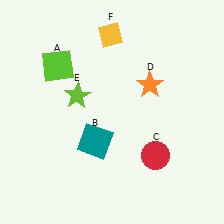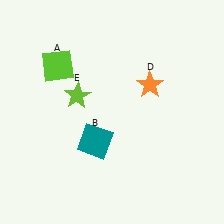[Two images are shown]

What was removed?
The yellow diamond (F), the red circle (C) were removed in Image 2.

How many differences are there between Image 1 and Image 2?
There are 2 differences between the two images.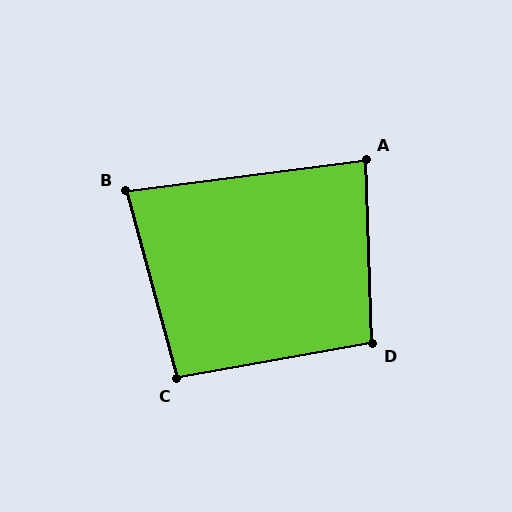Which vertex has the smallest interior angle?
B, at approximately 82 degrees.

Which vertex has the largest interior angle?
D, at approximately 98 degrees.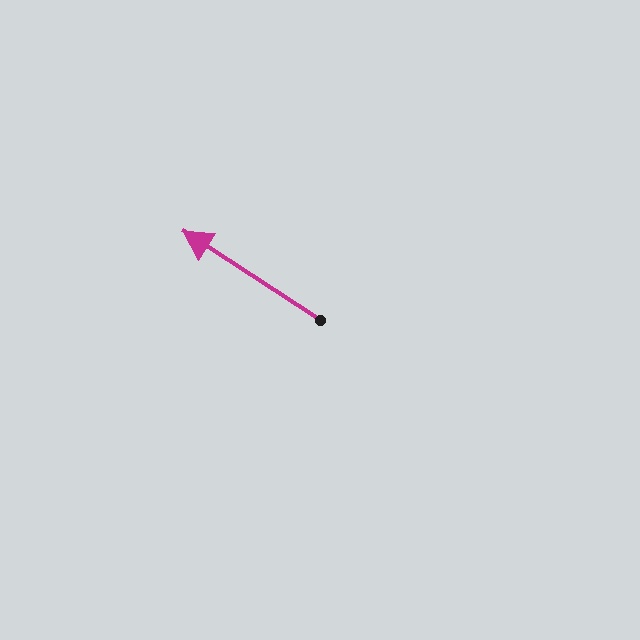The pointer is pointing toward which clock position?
Roughly 10 o'clock.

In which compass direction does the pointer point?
Northwest.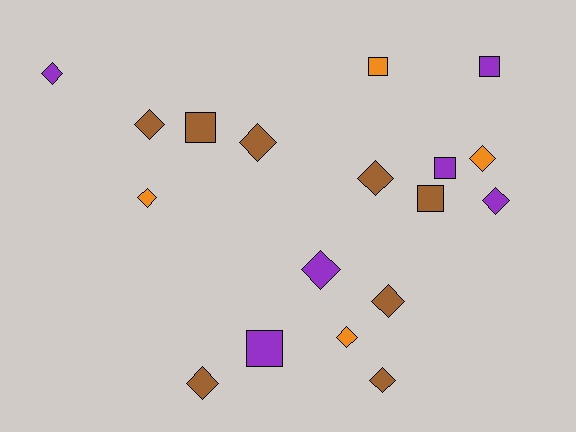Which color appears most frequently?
Brown, with 8 objects.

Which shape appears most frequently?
Diamond, with 12 objects.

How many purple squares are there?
There are 3 purple squares.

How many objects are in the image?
There are 18 objects.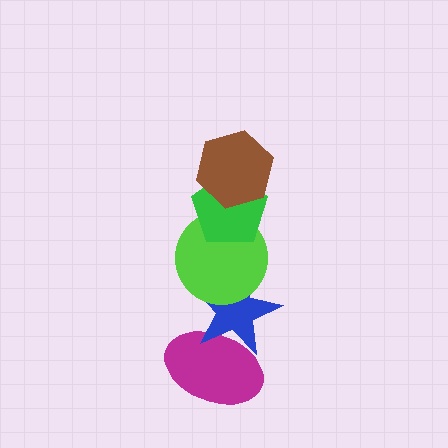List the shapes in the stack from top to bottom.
From top to bottom: the brown hexagon, the green pentagon, the lime circle, the blue star, the magenta ellipse.